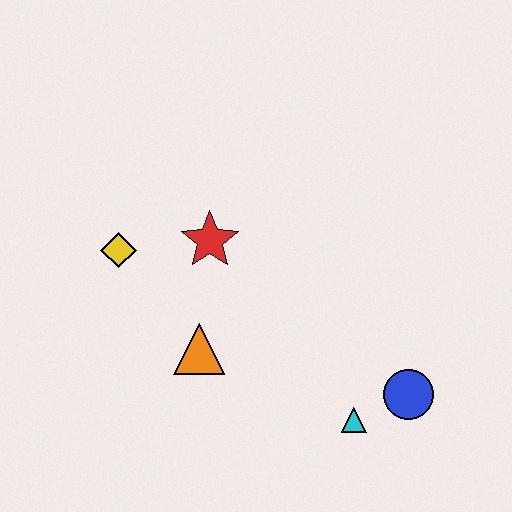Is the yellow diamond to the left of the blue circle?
Yes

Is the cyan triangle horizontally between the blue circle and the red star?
Yes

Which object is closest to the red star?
The yellow diamond is closest to the red star.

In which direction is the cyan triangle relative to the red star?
The cyan triangle is below the red star.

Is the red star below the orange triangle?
No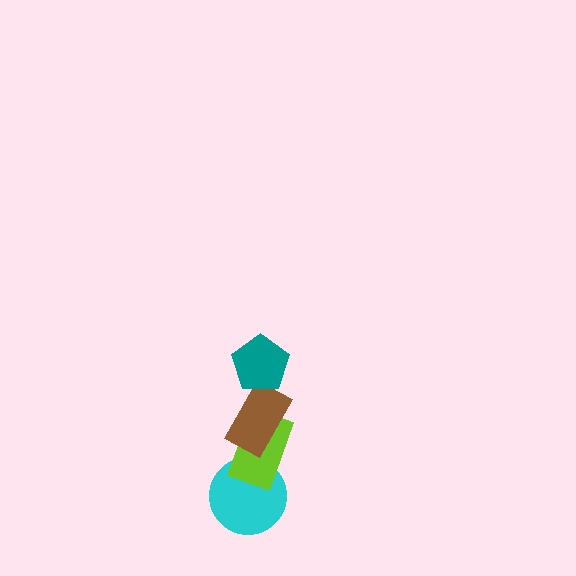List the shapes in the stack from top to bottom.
From top to bottom: the teal pentagon, the brown rectangle, the lime rectangle, the cyan circle.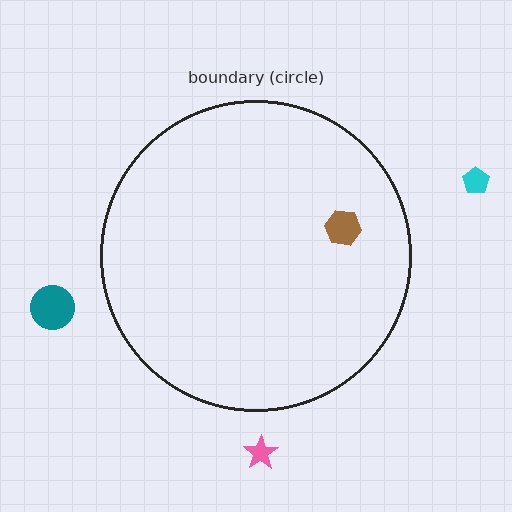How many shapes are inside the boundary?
1 inside, 3 outside.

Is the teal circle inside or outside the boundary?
Outside.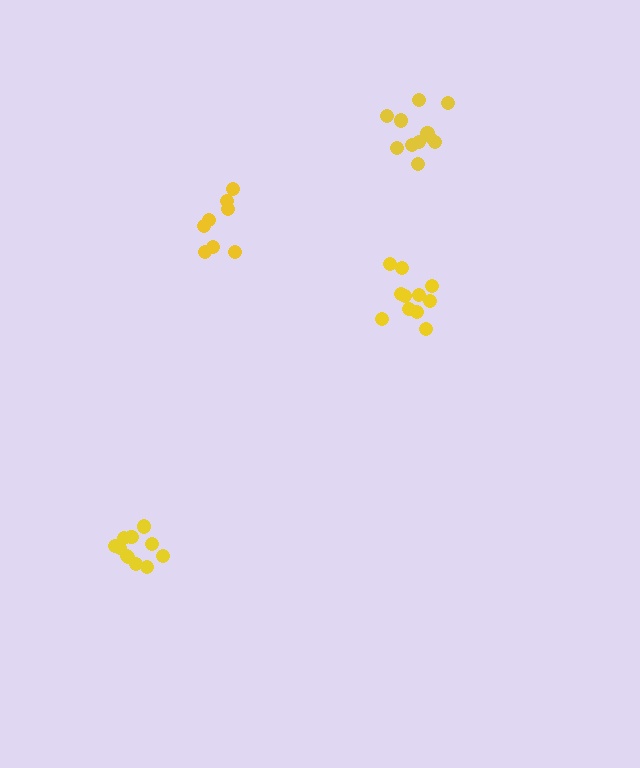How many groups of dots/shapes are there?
There are 4 groups.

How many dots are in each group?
Group 1: 8 dots, Group 2: 11 dots, Group 3: 11 dots, Group 4: 11 dots (41 total).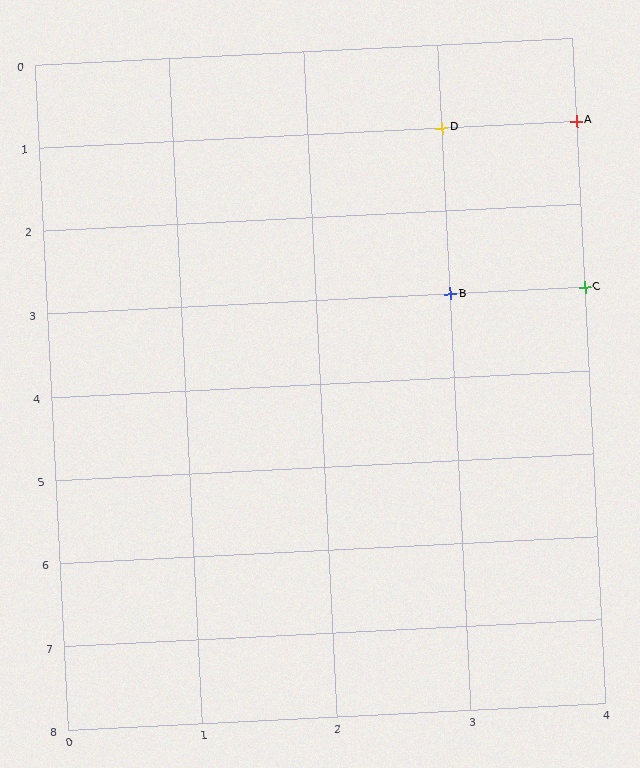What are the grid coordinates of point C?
Point C is at grid coordinates (4, 3).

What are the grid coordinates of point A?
Point A is at grid coordinates (4, 1).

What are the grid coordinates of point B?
Point B is at grid coordinates (3, 3).